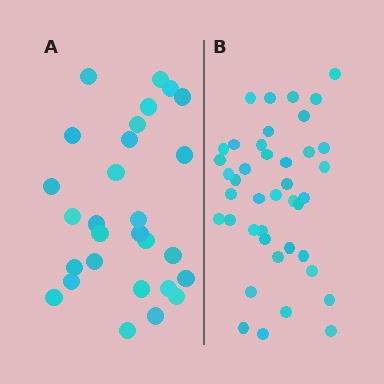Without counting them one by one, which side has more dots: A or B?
Region B (the right region) has more dots.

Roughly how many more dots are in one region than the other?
Region B has approximately 15 more dots than region A.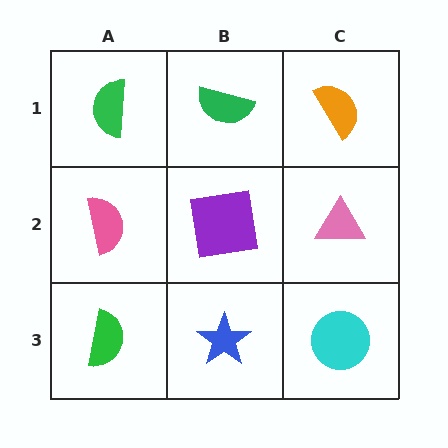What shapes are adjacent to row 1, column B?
A purple square (row 2, column B), a green semicircle (row 1, column A), an orange semicircle (row 1, column C).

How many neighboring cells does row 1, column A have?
2.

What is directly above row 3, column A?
A pink semicircle.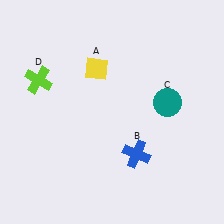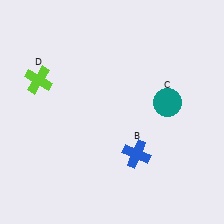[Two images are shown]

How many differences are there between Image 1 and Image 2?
There is 1 difference between the two images.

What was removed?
The yellow diamond (A) was removed in Image 2.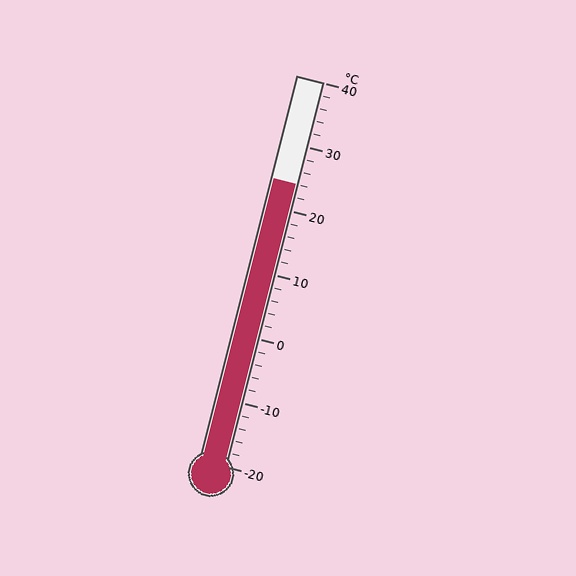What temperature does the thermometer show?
The thermometer shows approximately 24°C.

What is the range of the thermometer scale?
The thermometer scale ranges from -20°C to 40°C.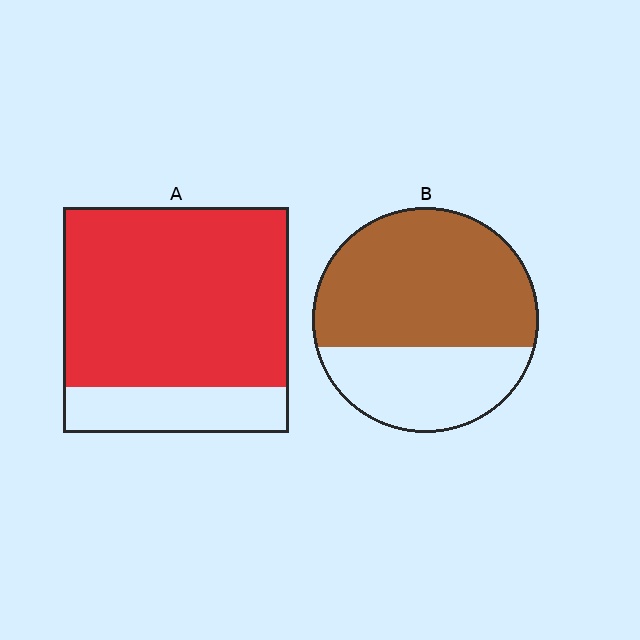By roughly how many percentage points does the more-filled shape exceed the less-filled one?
By roughly 15 percentage points (A over B).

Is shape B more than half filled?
Yes.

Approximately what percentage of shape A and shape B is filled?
A is approximately 80% and B is approximately 65%.